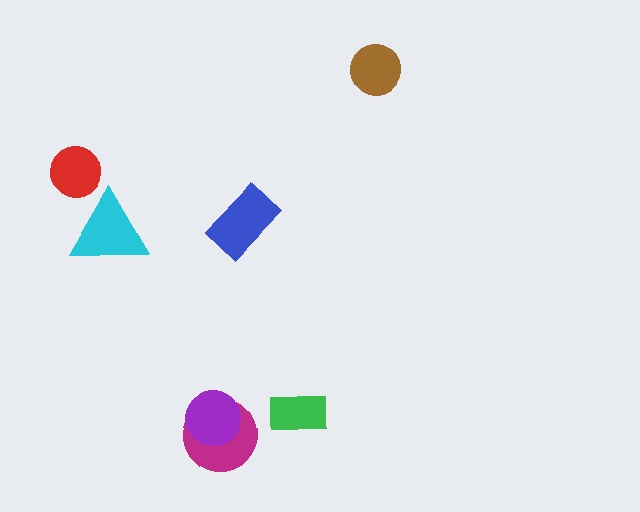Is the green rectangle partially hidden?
No, no other shape covers it.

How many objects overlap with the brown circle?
0 objects overlap with the brown circle.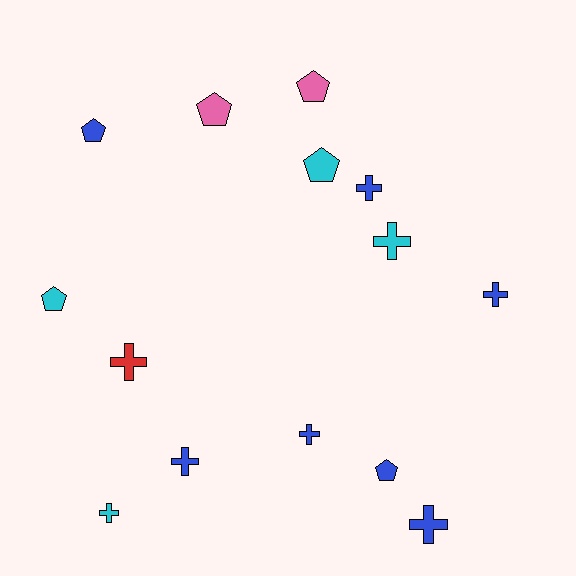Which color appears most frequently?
Blue, with 7 objects.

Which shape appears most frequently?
Cross, with 8 objects.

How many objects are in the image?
There are 14 objects.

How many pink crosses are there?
There are no pink crosses.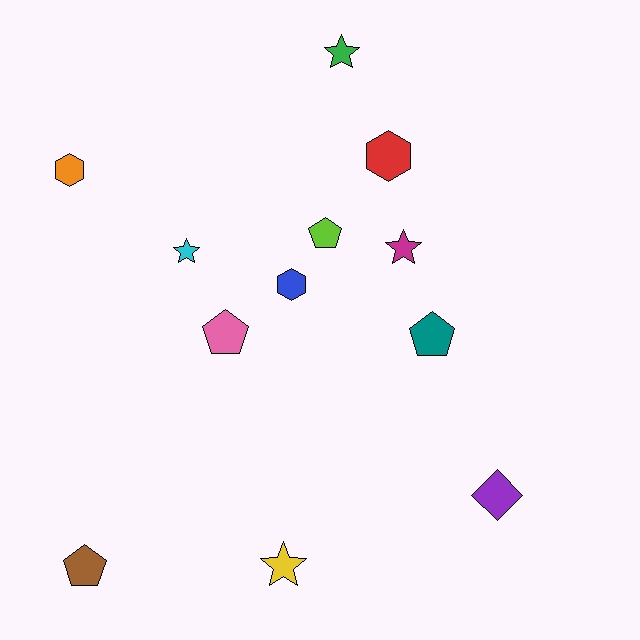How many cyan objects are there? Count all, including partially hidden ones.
There is 1 cyan object.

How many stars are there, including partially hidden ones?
There are 4 stars.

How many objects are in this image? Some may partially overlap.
There are 12 objects.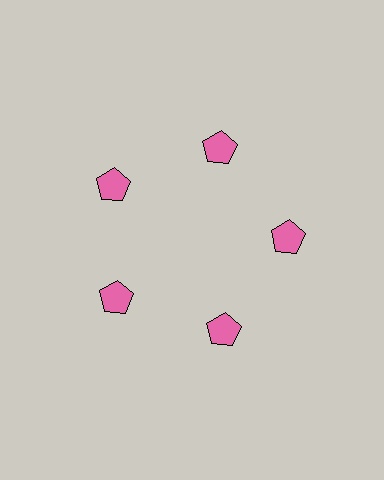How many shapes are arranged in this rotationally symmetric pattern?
There are 5 shapes, arranged in 5 groups of 1.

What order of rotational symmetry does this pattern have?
This pattern has 5-fold rotational symmetry.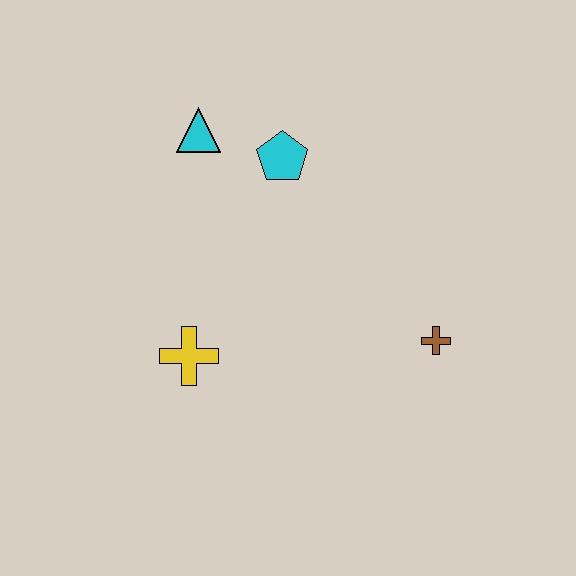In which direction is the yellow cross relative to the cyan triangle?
The yellow cross is below the cyan triangle.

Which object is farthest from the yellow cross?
The brown cross is farthest from the yellow cross.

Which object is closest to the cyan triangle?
The cyan pentagon is closest to the cyan triangle.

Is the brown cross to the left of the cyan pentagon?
No